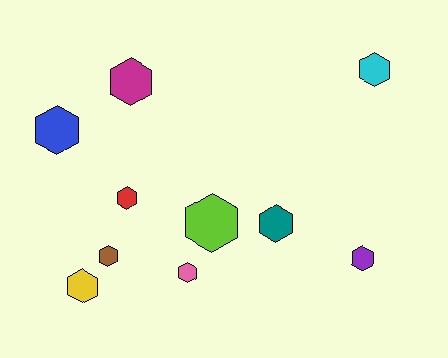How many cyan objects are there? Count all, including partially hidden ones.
There is 1 cyan object.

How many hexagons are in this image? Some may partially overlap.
There are 10 hexagons.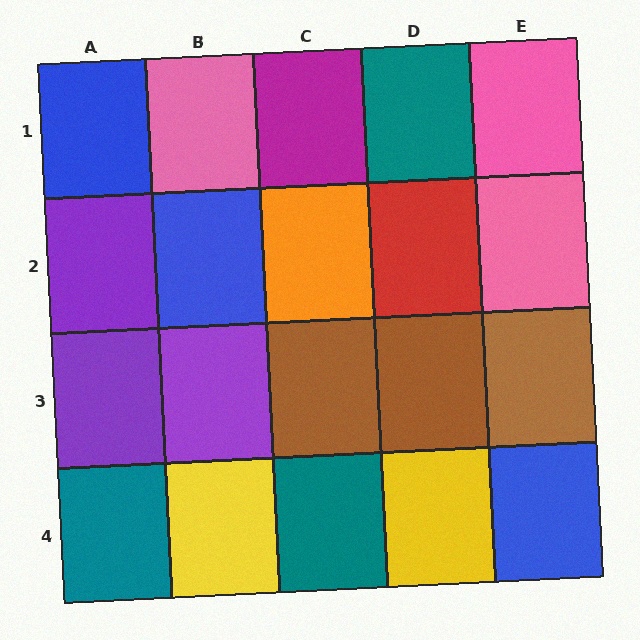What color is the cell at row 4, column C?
Teal.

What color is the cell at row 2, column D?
Red.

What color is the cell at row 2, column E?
Pink.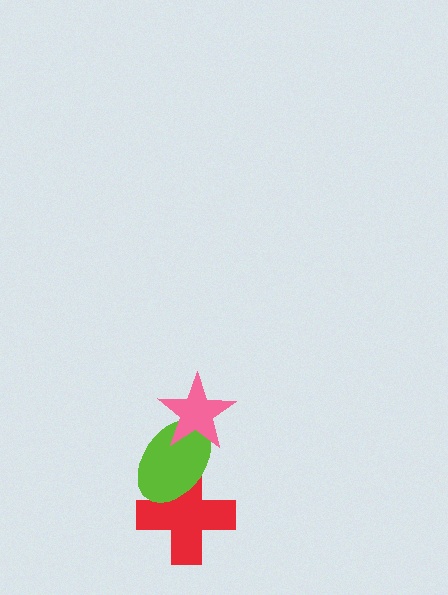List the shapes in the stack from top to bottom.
From top to bottom: the pink star, the lime ellipse, the red cross.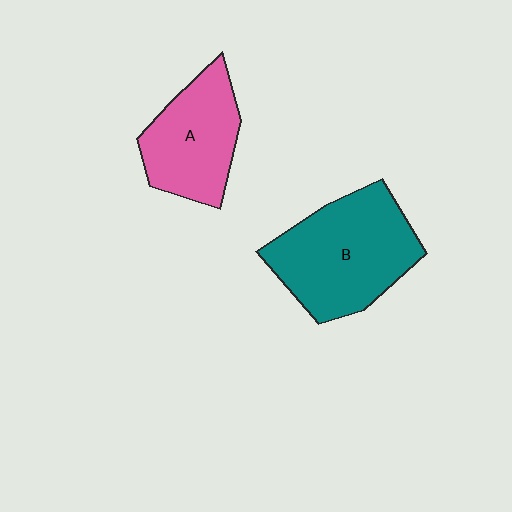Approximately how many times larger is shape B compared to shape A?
Approximately 1.4 times.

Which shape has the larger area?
Shape B (teal).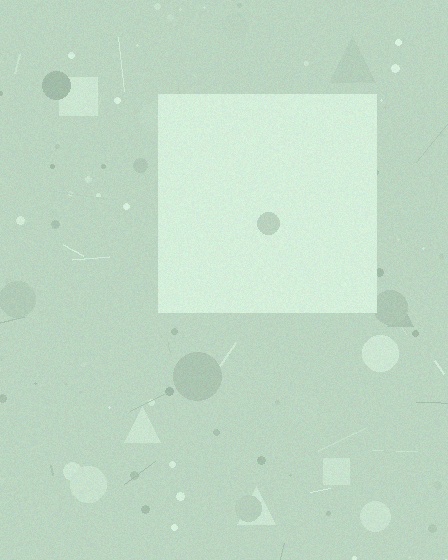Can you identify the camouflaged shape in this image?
The camouflaged shape is a square.